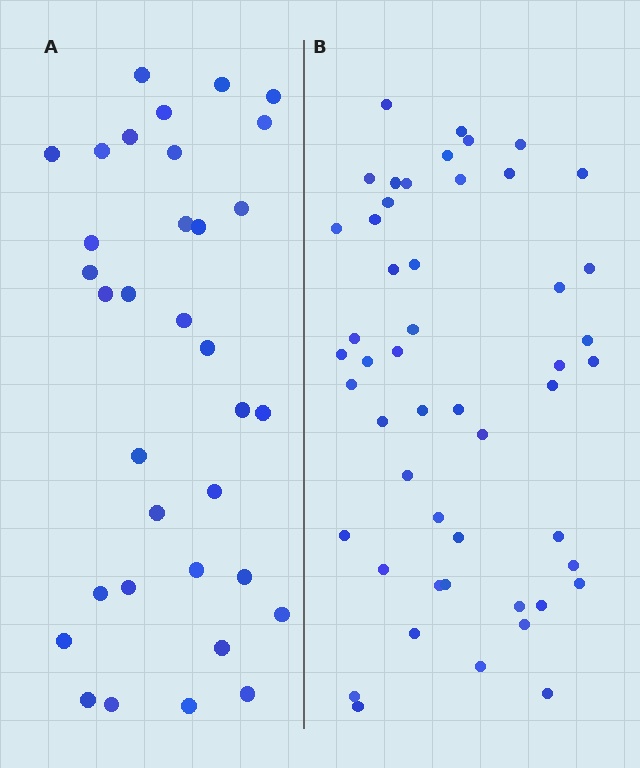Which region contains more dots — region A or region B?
Region B (the right region) has more dots.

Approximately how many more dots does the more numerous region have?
Region B has approximately 15 more dots than region A.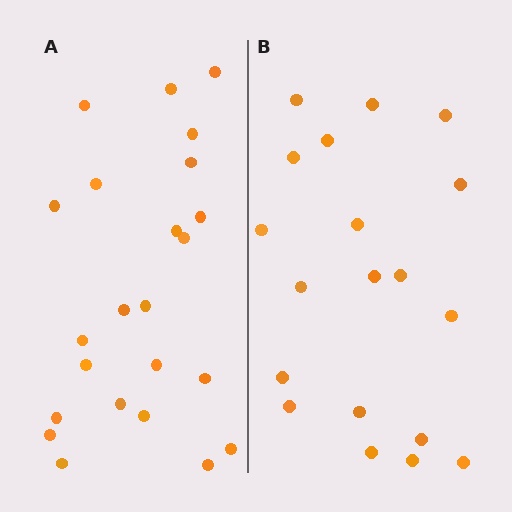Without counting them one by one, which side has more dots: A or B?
Region A (the left region) has more dots.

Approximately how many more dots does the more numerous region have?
Region A has about 4 more dots than region B.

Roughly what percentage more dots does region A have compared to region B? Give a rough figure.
About 20% more.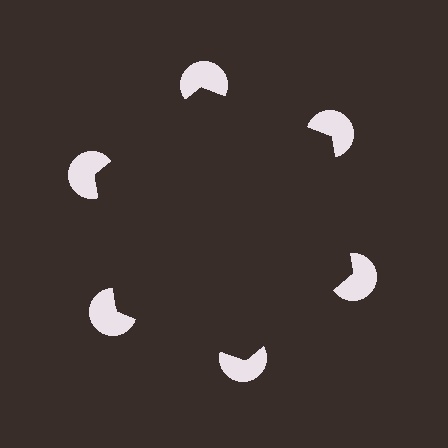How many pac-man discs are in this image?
There are 6 — one at each vertex of the illusory hexagon.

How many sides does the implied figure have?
6 sides.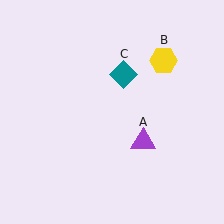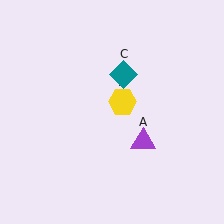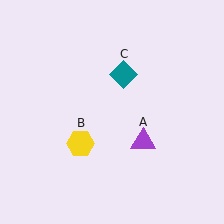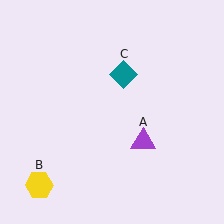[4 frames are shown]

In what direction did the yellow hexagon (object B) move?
The yellow hexagon (object B) moved down and to the left.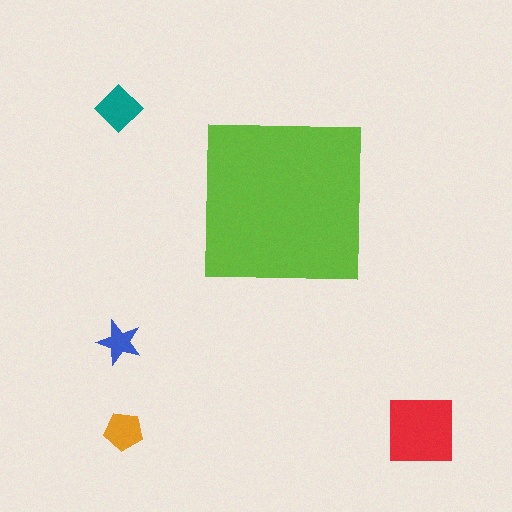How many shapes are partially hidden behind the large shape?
0 shapes are partially hidden.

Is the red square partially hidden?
No, the red square is fully visible.